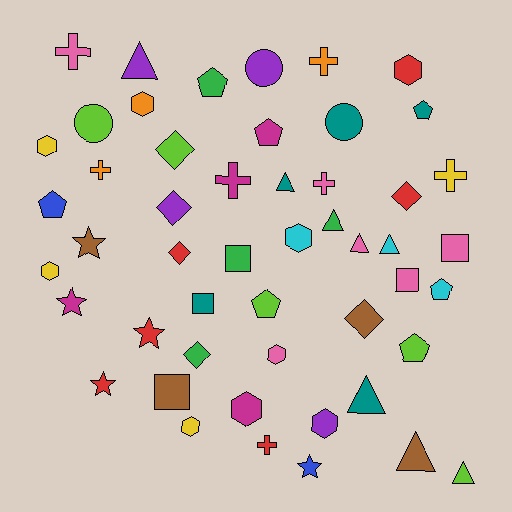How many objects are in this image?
There are 50 objects.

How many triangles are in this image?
There are 8 triangles.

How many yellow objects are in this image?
There are 4 yellow objects.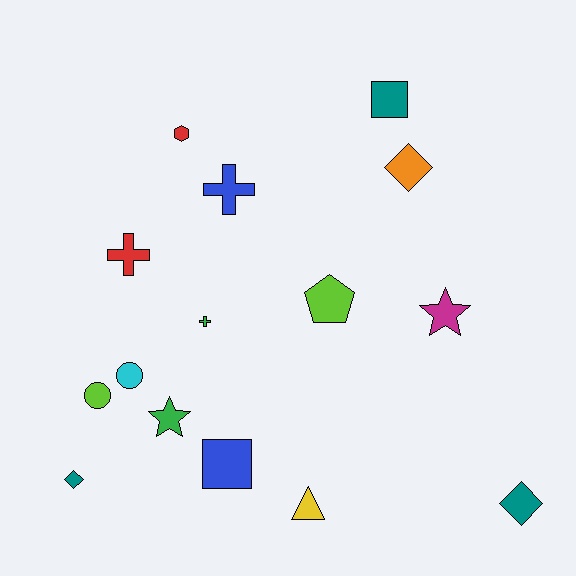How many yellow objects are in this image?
There is 1 yellow object.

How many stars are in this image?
There are 2 stars.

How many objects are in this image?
There are 15 objects.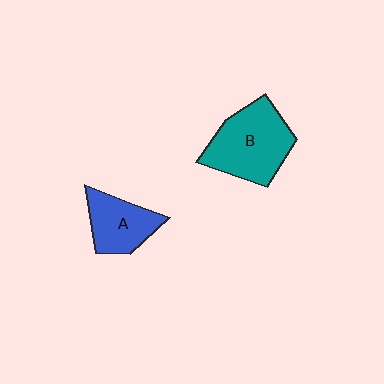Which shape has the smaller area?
Shape A (blue).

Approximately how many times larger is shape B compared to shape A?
Approximately 1.5 times.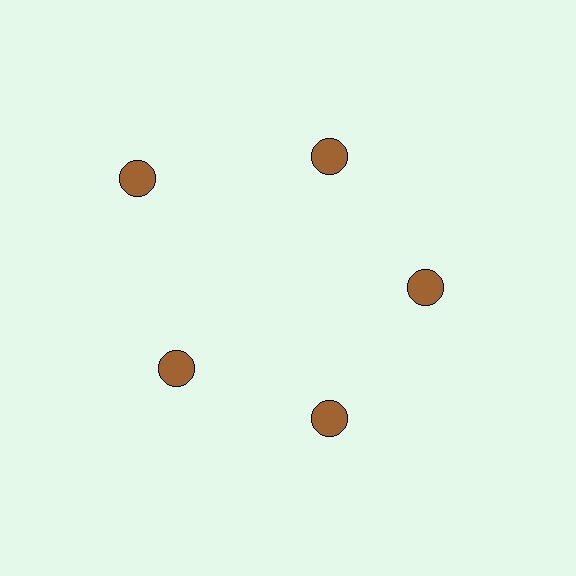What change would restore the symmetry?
The symmetry would be restored by moving it inward, back onto the ring so that all 5 circles sit at equal angles and equal distance from the center.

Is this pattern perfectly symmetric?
No. The 5 brown circles are arranged in a ring, but one element near the 10 o'clock position is pushed outward from the center, breaking the 5-fold rotational symmetry.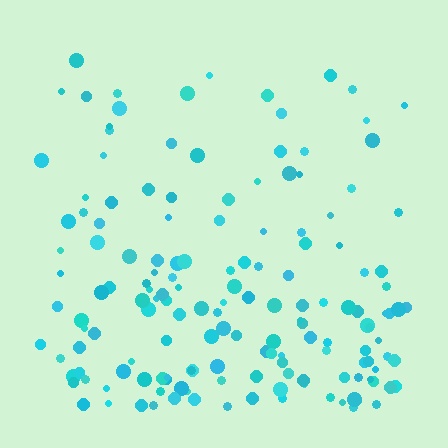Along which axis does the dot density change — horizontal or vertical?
Vertical.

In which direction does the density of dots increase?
From top to bottom, with the bottom side densest.